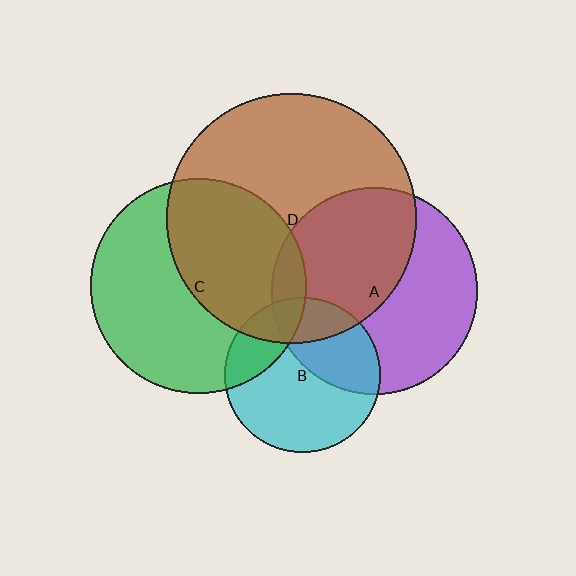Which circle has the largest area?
Circle D (brown).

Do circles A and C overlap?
Yes.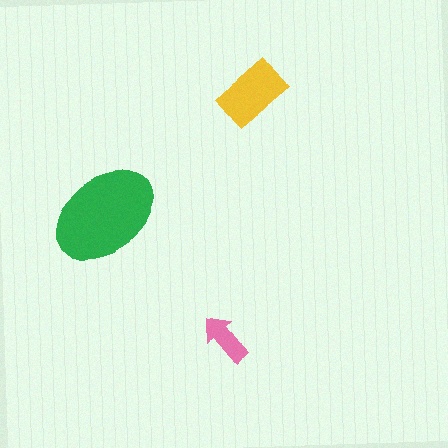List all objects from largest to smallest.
The green ellipse, the yellow rectangle, the pink arrow.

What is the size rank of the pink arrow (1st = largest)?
3rd.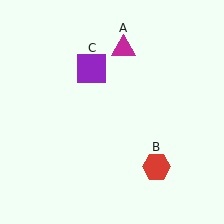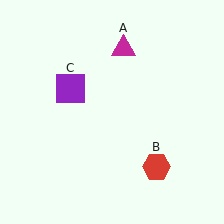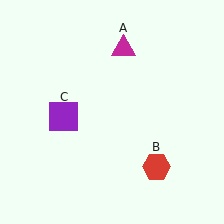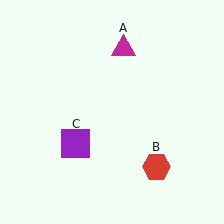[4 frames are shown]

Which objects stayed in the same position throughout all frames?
Magenta triangle (object A) and red hexagon (object B) remained stationary.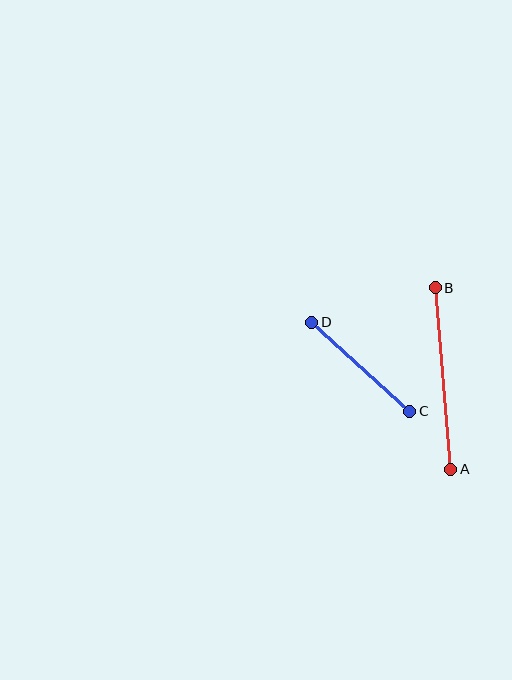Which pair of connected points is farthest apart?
Points A and B are farthest apart.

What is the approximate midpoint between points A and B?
The midpoint is at approximately (443, 379) pixels.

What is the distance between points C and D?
The distance is approximately 132 pixels.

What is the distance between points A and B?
The distance is approximately 182 pixels.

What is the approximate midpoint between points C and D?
The midpoint is at approximately (361, 367) pixels.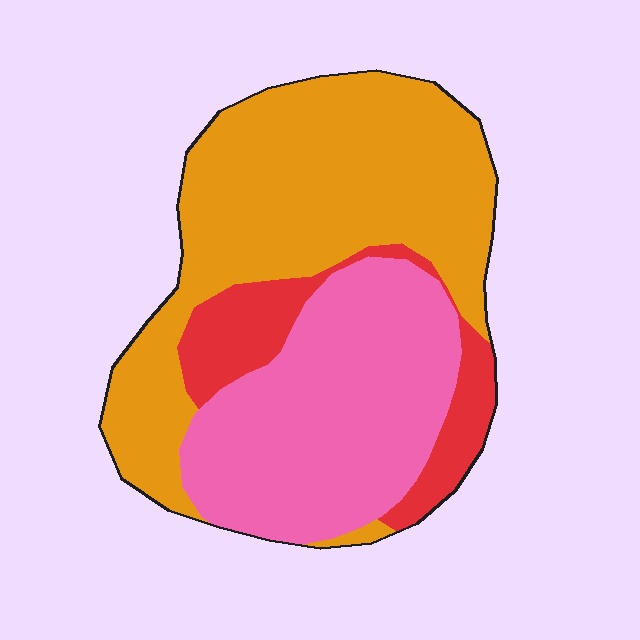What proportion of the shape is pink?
Pink covers around 35% of the shape.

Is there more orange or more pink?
Orange.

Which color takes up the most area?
Orange, at roughly 50%.